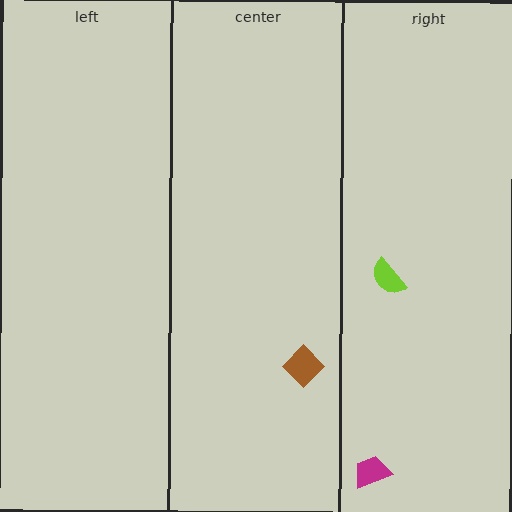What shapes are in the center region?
The brown diamond.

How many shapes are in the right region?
2.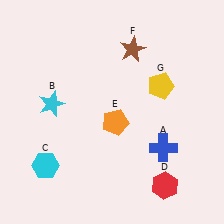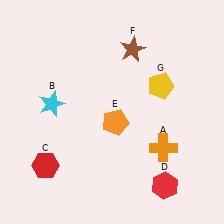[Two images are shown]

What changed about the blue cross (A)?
In Image 1, A is blue. In Image 2, it changed to orange.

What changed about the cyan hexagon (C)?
In Image 1, C is cyan. In Image 2, it changed to red.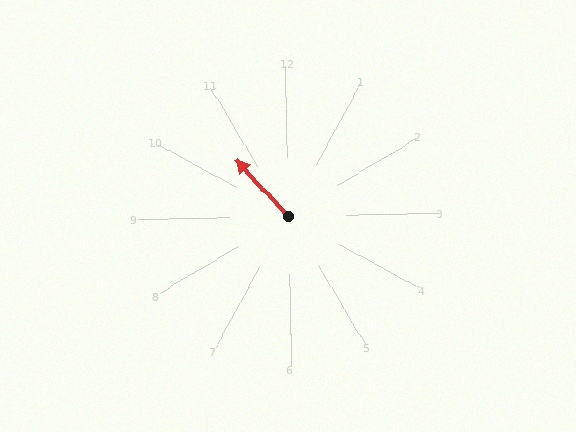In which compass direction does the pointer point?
Northwest.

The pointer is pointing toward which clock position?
Roughly 11 o'clock.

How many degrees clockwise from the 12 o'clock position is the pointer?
Approximately 319 degrees.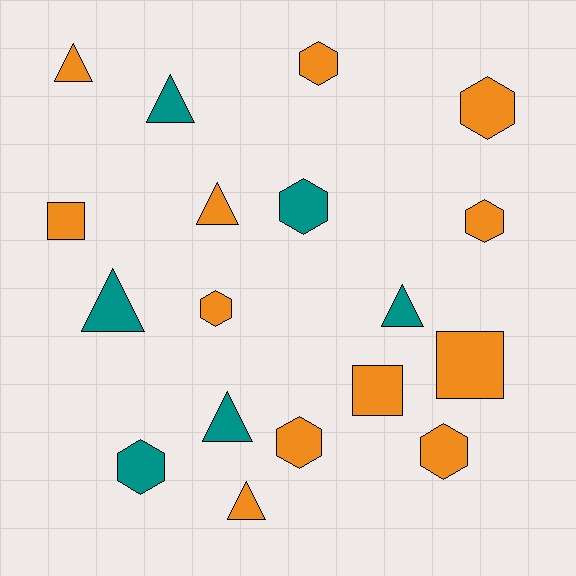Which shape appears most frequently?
Hexagon, with 8 objects.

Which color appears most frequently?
Orange, with 12 objects.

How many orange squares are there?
There are 3 orange squares.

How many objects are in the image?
There are 18 objects.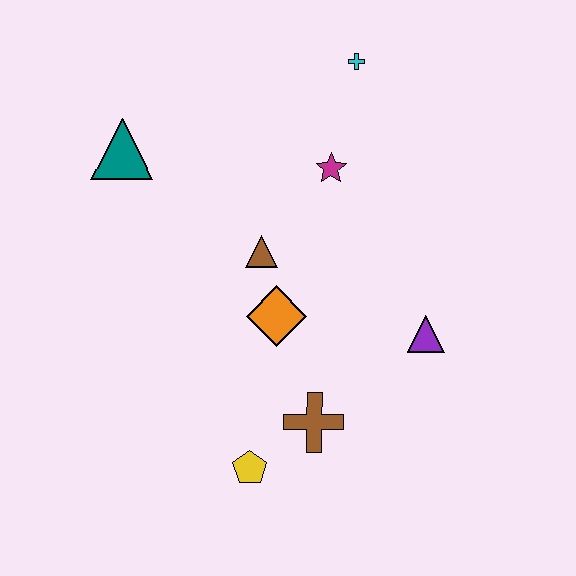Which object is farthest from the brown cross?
The cyan cross is farthest from the brown cross.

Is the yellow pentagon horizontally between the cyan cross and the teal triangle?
Yes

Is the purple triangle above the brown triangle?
No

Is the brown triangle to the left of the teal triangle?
No